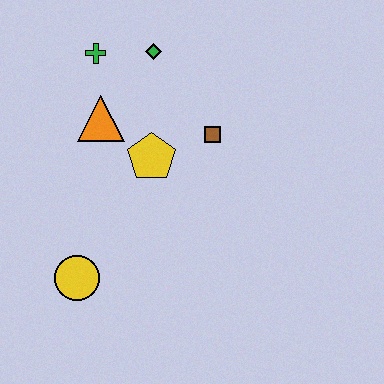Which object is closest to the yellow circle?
The yellow pentagon is closest to the yellow circle.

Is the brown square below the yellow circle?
No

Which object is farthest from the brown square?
The yellow circle is farthest from the brown square.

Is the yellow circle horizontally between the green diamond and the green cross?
No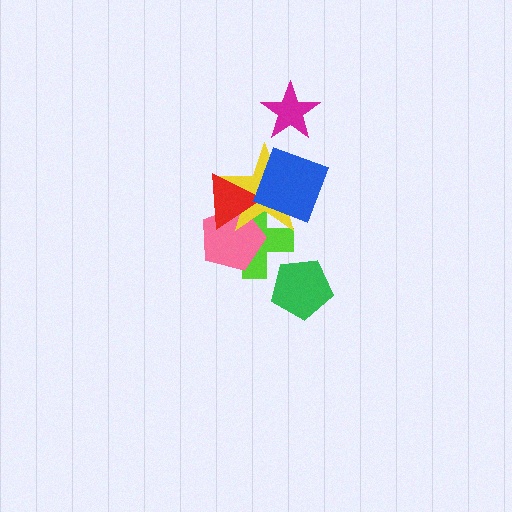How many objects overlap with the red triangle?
3 objects overlap with the red triangle.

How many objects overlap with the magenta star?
0 objects overlap with the magenta star.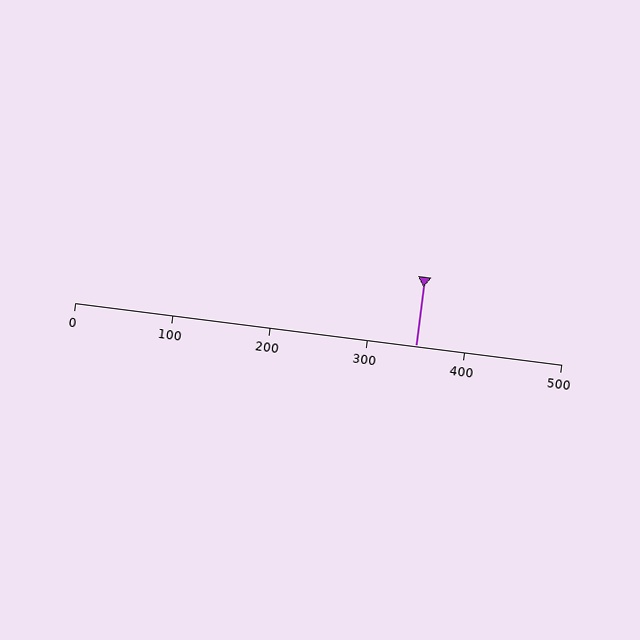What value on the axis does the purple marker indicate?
The marker indicates approximately 350.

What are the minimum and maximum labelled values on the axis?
The axis runs from 0 to 500.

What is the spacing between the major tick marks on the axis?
The major ticks are spaced 100 apart.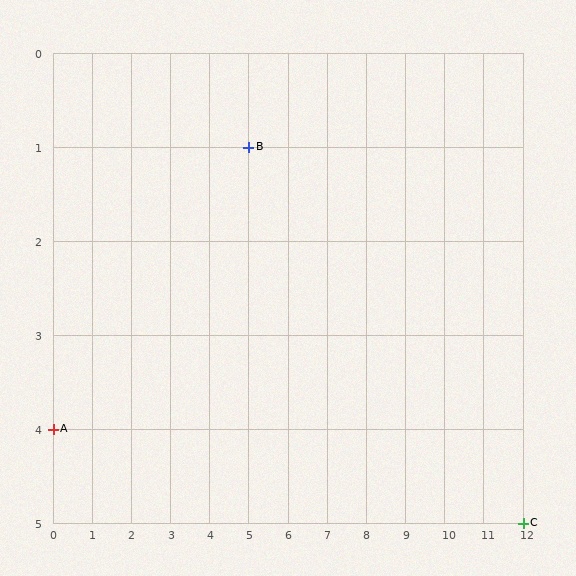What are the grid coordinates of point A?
Point A is at grid coordinates (0, 4).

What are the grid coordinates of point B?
Point B is at grid coordinates (5, 1).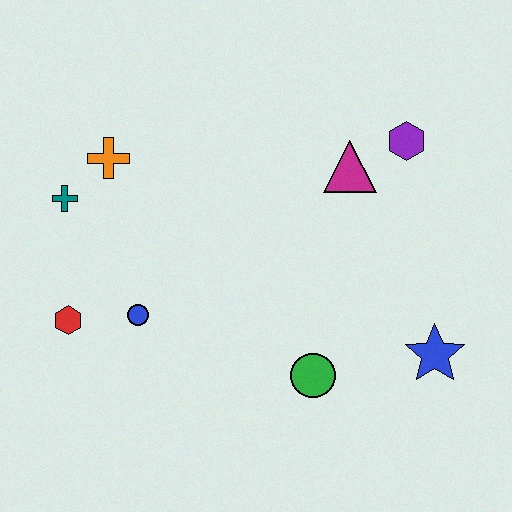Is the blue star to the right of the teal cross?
Yes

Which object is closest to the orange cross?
The teal cross is closest to the orange cross.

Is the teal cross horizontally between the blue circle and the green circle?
No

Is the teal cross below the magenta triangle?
Yes